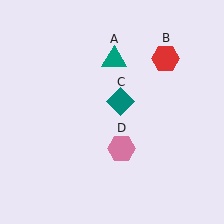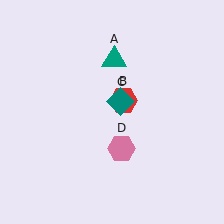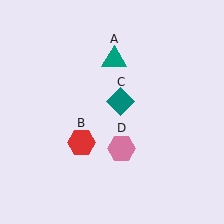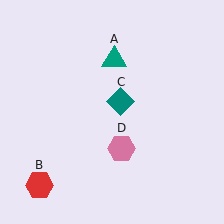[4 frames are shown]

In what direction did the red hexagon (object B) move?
The red hexagon (object B) moved down and to the left.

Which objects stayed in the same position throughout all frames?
Teal triangle (object A) and teal diamond (object C) and pink hexagon (object D) remained stationary.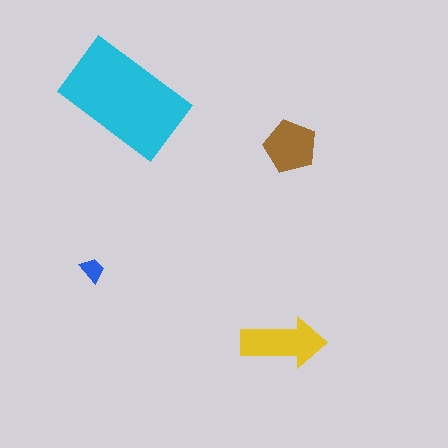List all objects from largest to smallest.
The cyan rectangle, the yellow arrow, the brown pentagon, the blue trapezoid.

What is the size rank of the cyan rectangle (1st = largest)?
1st.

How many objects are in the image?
There are 4 objects in the image.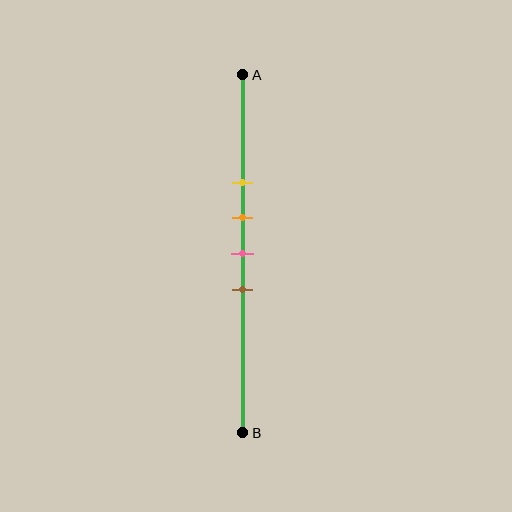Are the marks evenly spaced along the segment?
Yes, the marks are approximately evenly spaced.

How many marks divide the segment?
There are 4 marks dividing the segment.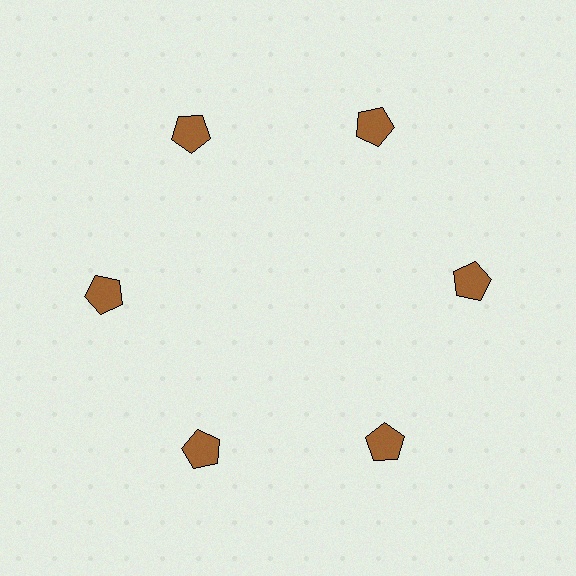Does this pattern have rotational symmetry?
Yes, this pattern has 6-fold rotational symmetry. It looks the same after rotating 60 degrees around the center.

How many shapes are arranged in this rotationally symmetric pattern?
There are 6 shapes, arranged in 6 groups of 1.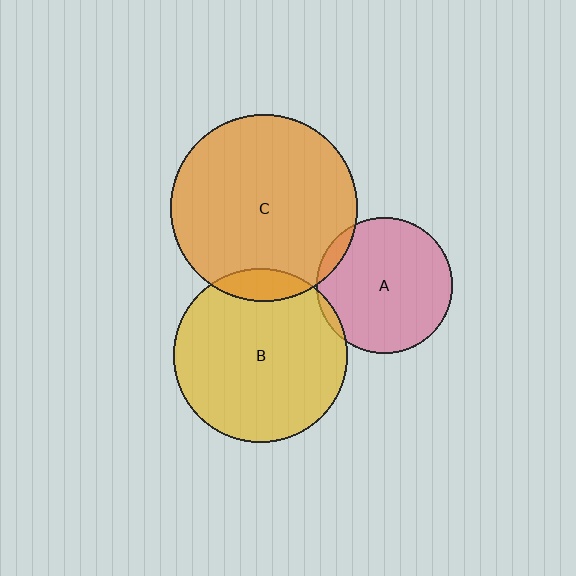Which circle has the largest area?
Circle C (orange).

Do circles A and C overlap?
Yes.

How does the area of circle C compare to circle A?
Approximately 1.9 times.